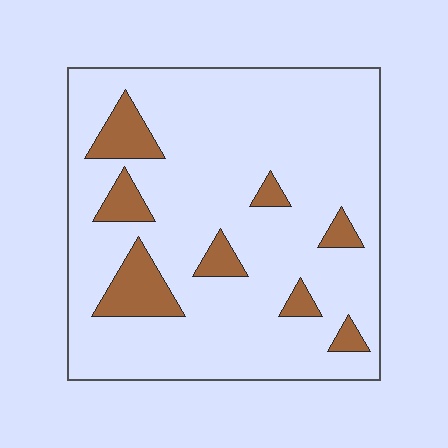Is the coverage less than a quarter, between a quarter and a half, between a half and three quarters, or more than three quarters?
Less than a quarter.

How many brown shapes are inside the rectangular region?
8.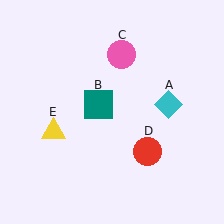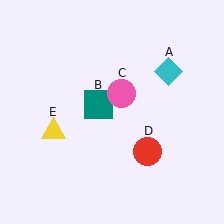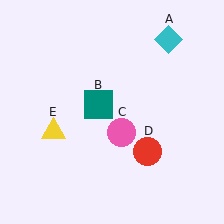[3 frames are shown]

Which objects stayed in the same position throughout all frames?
Teal square (object B) and red circle (object D) and yellow triangle (object E) remained stationary.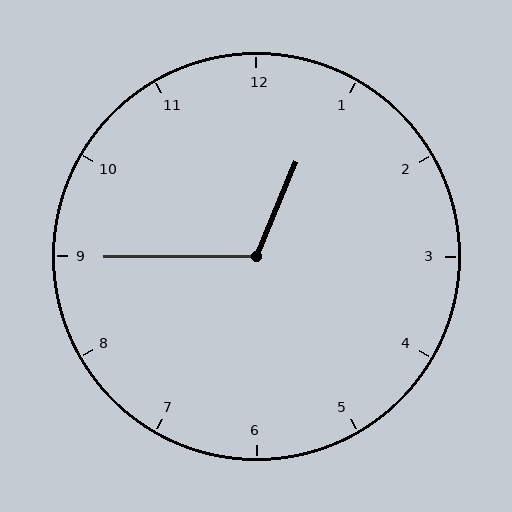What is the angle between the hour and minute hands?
Approximately 112 degrees.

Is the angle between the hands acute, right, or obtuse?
It is obtuse.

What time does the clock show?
12:45.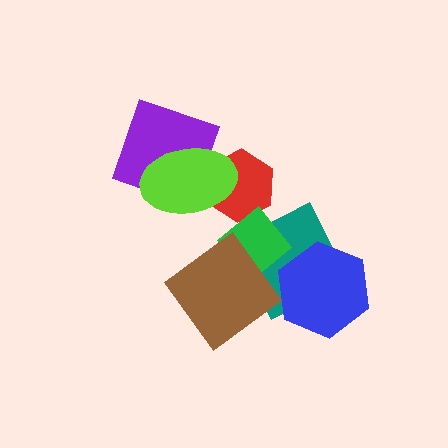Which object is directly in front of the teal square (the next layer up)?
The blue hexagon is directly in front of the teal square.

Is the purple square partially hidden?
Yes, it is partially covered by another shape.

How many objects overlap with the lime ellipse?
2 objects overlap with the lime ellipse.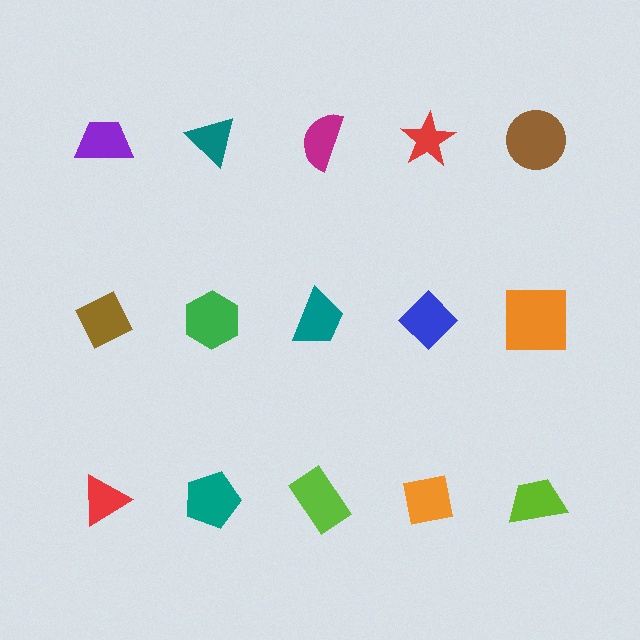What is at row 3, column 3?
A lime rectangle.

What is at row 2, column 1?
A brown diamond.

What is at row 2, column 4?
A blue diamond.